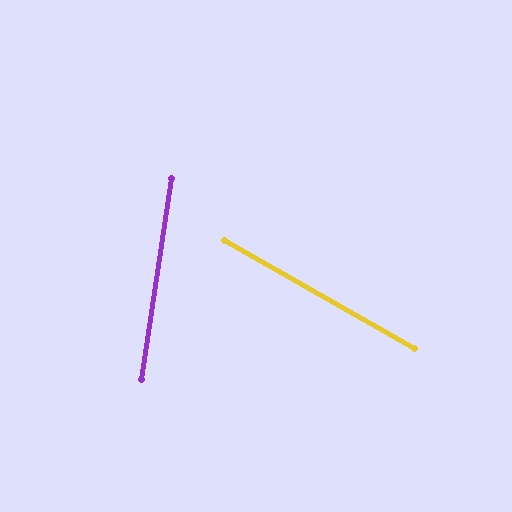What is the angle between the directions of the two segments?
Approximately 69 degrees.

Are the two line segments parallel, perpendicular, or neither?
Neither parallel nor perpendicular — they differ by about 69°.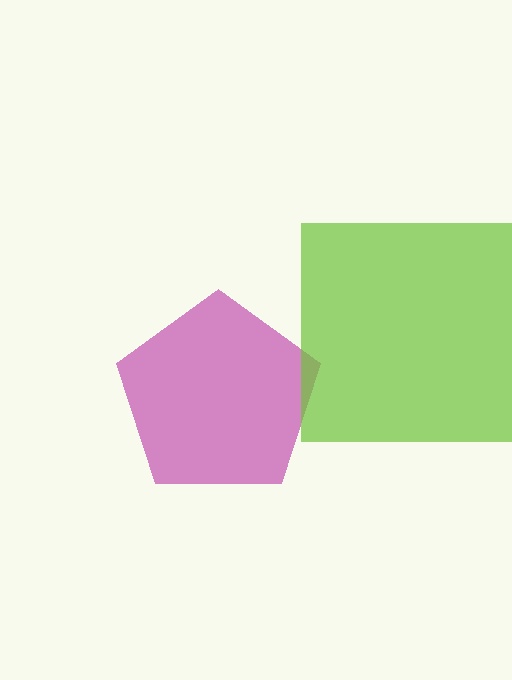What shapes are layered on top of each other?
The layered shapes are: a magenta pentagon, a lime square.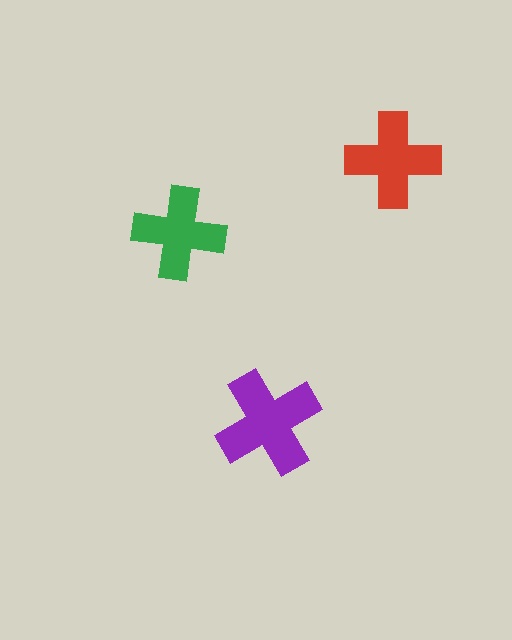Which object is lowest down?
The purple cross is bottommost.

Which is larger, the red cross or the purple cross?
The purple one.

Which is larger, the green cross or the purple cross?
The purple one.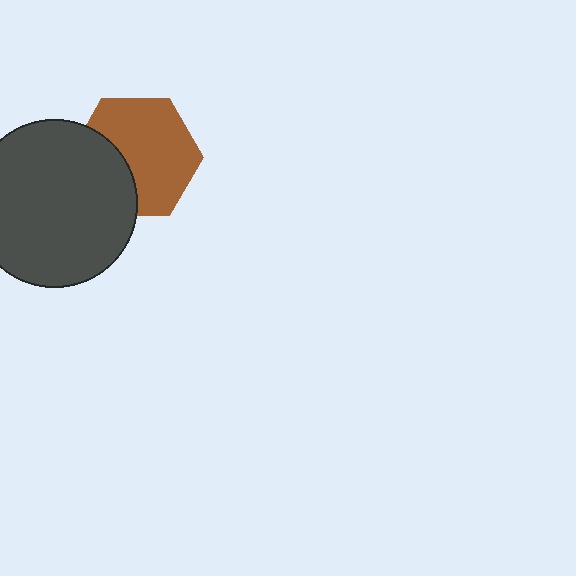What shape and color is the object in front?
The object in front is a dark gray circle.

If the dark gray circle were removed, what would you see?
You would see the complete brown hexagon.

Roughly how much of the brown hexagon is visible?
Most of it is visible (roughly 67%).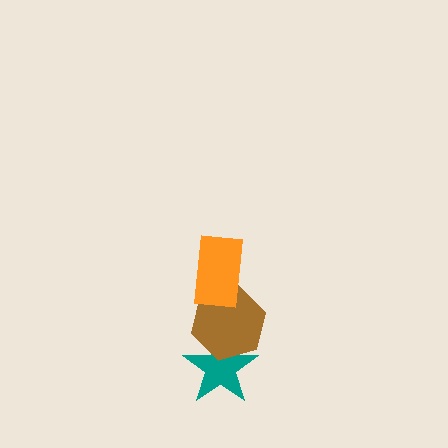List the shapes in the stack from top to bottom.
From top to bottom: the orange rectangle, the brown hexagon, the teal star.